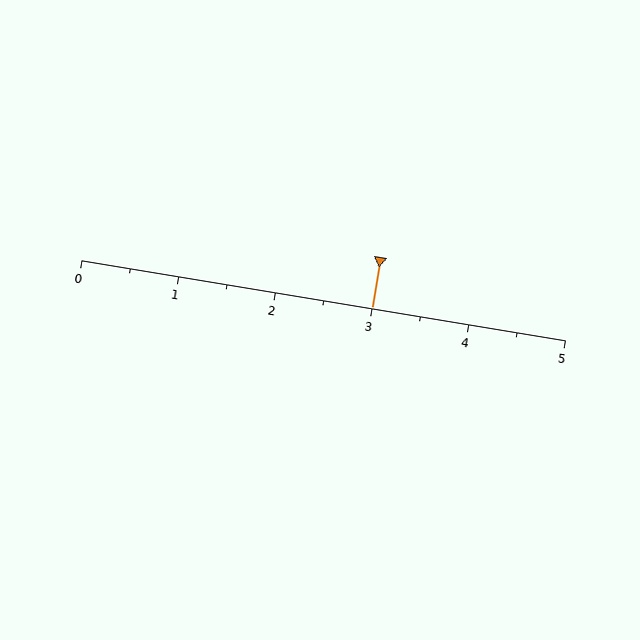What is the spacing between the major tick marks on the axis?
The major ticks are spaced 1 apart.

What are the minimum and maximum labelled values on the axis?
The axis runs from 0 to 5.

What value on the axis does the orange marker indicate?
The marker indicates approximately 3.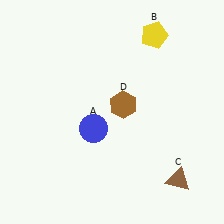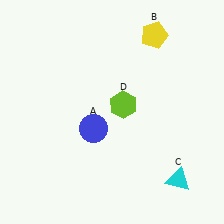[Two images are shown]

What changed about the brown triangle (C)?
In Image 1, C is brown. In Image 2, it changed to cyan.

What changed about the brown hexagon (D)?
In Image 1, D is brown. In Image 2, it changed to lime.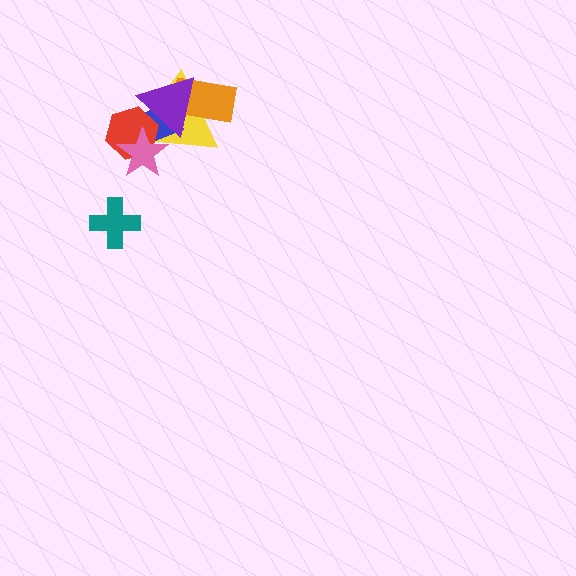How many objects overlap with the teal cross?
0 objects overlap with the teal cross.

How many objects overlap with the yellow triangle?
5 objects overlap with the yellow triangle.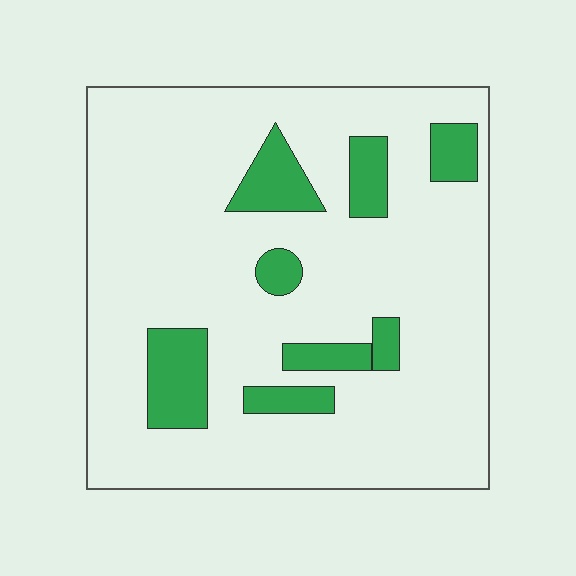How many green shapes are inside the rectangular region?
8.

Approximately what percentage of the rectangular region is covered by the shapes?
Approximately 15%.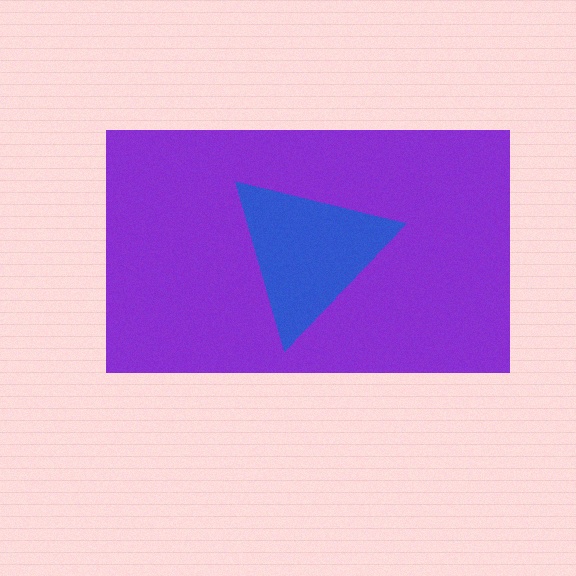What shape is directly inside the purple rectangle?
The blue triangle.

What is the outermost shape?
The purple rectangle.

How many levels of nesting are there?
2.